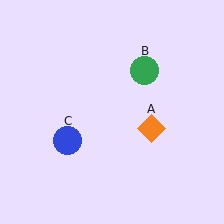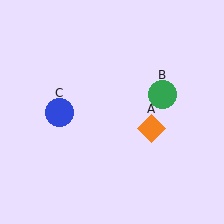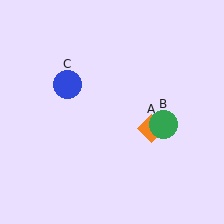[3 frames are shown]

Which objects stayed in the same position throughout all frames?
Orange diamond (object A) remained stationary.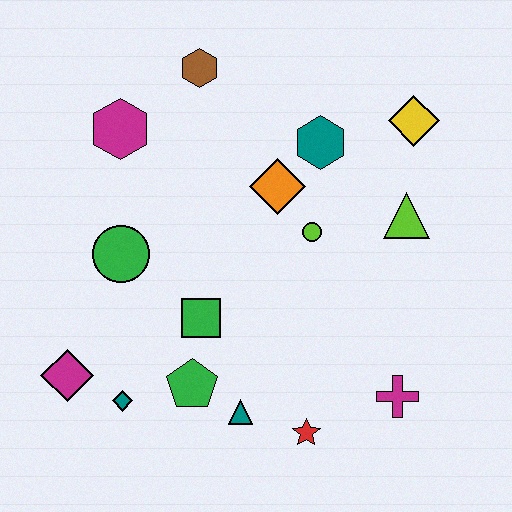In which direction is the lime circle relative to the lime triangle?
The lime circle is to the left of the lime triangle.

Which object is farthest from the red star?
The brown hexagon is farthest from the red star.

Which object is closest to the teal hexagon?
The orange diamond is closest to the teal hexagon.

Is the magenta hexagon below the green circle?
No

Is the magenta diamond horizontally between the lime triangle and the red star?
No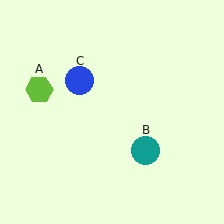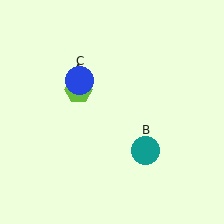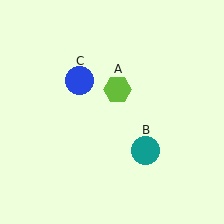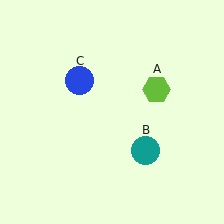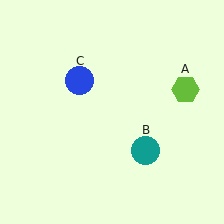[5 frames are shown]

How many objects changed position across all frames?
1 object changed position: lime hexagon (object A).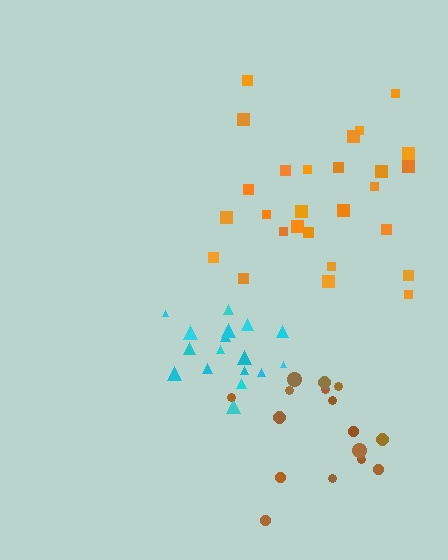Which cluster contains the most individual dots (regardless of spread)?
Orange (27).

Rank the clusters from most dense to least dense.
cyan, orange, brown.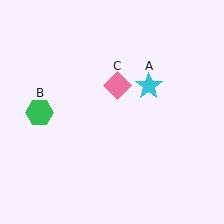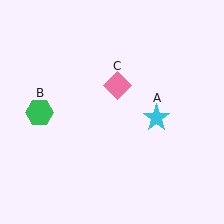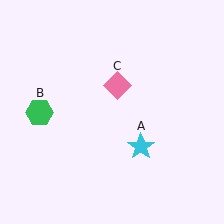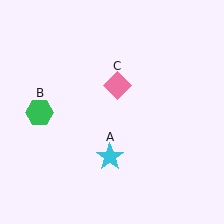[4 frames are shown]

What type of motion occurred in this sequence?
The cyan star (object A) rotated clockwise around the center of the scene.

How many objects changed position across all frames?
1 object changed position: cyan star (object A).